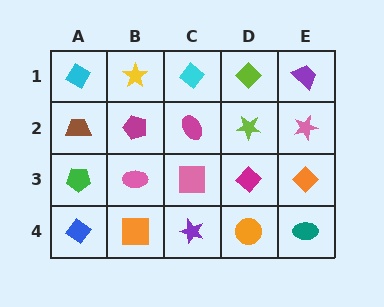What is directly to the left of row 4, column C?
An orange square.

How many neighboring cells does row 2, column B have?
4.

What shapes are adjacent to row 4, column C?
A pink square (row 3, column C), an orange square (row 4, column B), an orange circle (row 4, column D).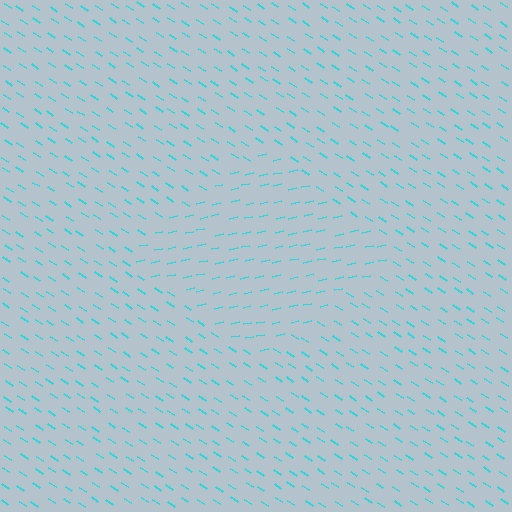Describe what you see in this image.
The image is filled with small cyan line segments. A diamond region in the image has lines oriented differently from the surrounding lines, creating a visible texture boundary.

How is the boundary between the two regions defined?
The boundary is defined purely by a change in line orientation (approximately 45 degrees difference). All lines are the same color and thickness.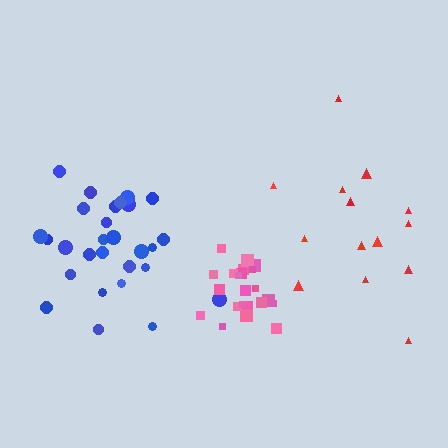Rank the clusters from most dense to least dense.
pink, blue, red.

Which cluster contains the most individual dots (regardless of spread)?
Blue (28).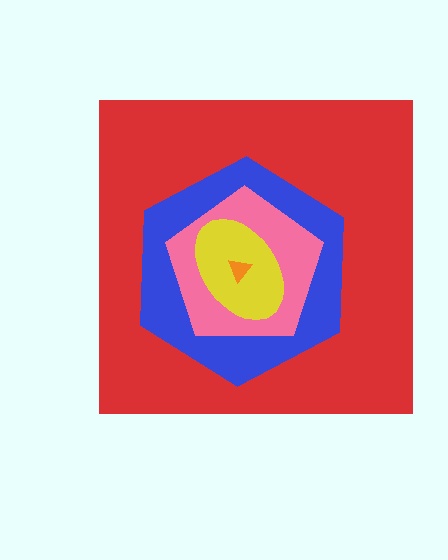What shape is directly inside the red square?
The blue hexagon.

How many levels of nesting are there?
5.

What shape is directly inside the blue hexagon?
The pink pentagon.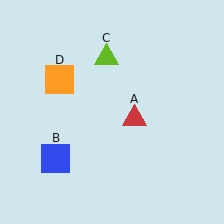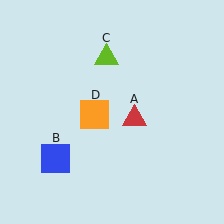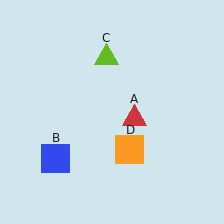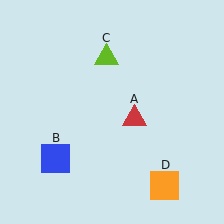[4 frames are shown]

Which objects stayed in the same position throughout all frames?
Red triangle (object A) and blue square (object B) and lime triangle (object C) remained stationary.